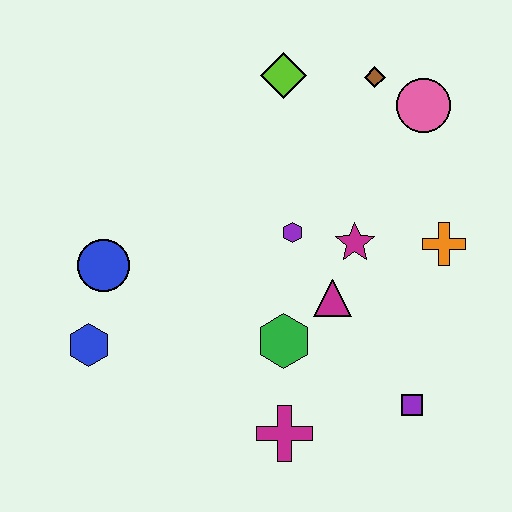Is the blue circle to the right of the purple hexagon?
No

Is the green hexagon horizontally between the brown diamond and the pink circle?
No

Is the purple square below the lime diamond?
Yes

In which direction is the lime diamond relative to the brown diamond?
The lime diamond is to the left of the brown diamond.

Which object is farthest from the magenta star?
The blue hexagon is farthest from the magenta star.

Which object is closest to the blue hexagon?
The blue circle is closest to the blue hexagon.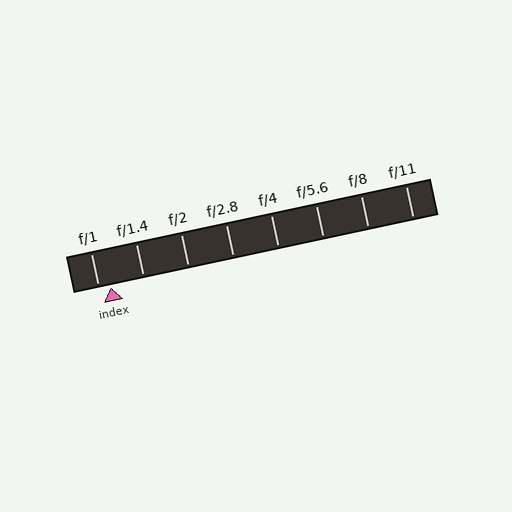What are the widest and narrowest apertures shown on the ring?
The widest aperture shown is f/1 and the narrowest is f/11.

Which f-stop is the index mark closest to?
The index mark is closest to f/1.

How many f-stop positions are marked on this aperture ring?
There are 8 f-stop positions marked.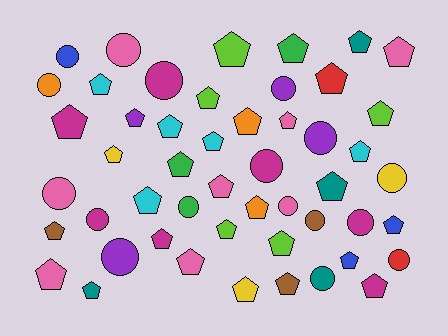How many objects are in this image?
There are 50 objects.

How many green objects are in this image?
There are 3 green objects.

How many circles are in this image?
There are 17 circles.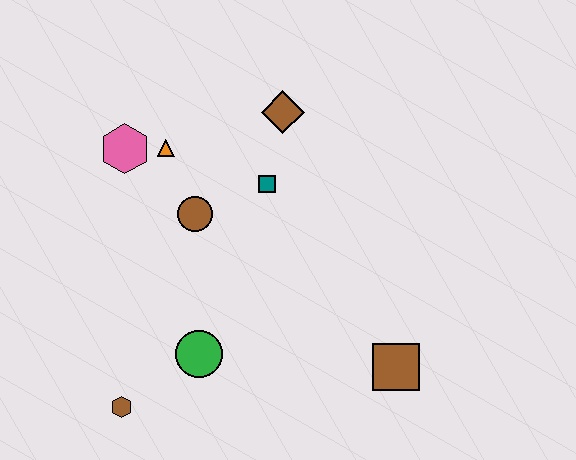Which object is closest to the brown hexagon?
The green circle is closest to the brown hexagon.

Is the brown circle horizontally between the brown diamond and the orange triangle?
Yes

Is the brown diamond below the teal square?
No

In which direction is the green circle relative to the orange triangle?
The green circle is below the orange triangle.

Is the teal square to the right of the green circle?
Yes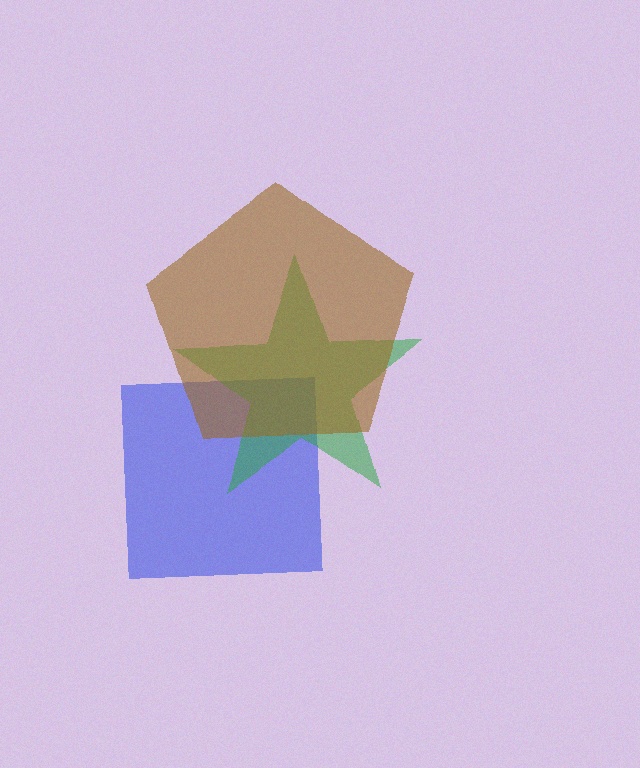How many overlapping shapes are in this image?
There are 3 overlapping shapes in the image.